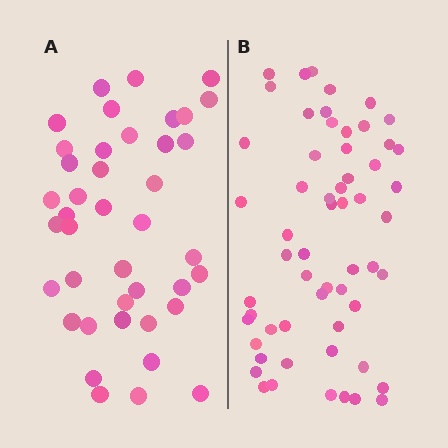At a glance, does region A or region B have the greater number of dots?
Region B (the right region) has more dots.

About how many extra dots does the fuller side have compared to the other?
Region B has approximately 15 more dots than region A.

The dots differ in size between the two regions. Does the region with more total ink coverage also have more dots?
No. Region A has more total ink coverage because its dots are larger, but region B actually contains more individual dots. Total area can be misleading — the number of items is what matters here.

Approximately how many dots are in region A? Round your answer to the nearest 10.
About 40 dots. (The exact count is 41, which rounds to 40.)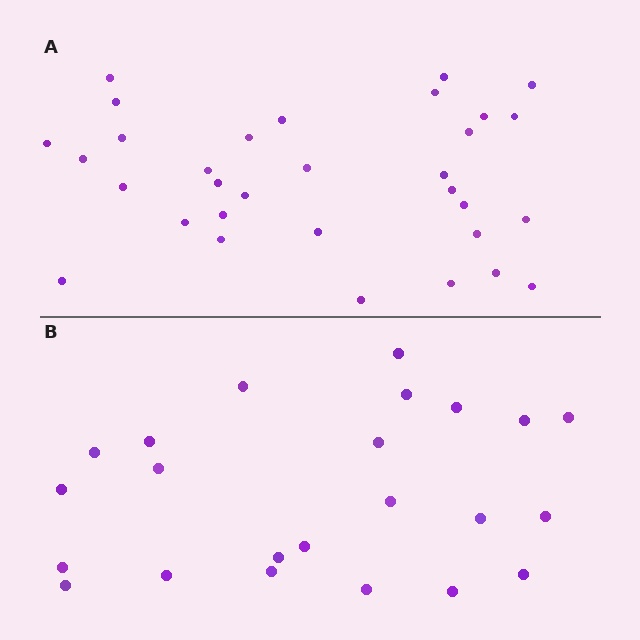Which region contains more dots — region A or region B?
Region A (the top region) has more dots.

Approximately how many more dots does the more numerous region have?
Region A has roughly 8 or so more dots than region B.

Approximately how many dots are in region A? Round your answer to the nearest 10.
About 30 dots. (The exact count is 32, which rounds to 30.)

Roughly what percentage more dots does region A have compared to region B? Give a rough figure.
About 40% more.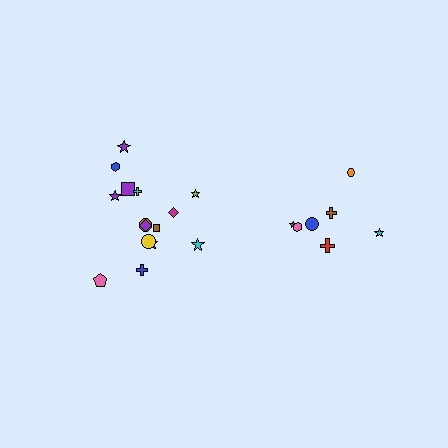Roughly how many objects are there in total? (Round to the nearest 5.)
Roughly 20 objects in total.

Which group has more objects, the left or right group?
The left group.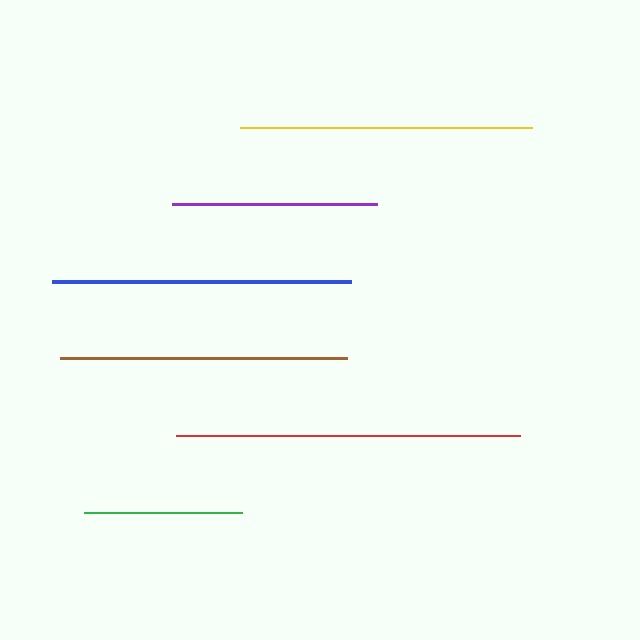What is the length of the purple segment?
The purple segment is approximately 205 pixels long.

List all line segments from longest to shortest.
From longest to shortest: red, blue, yellow, brown, purple, green.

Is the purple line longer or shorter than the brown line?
The brown line is longer than the purple line.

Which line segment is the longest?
The red line is the longest at approximately 344 pixels.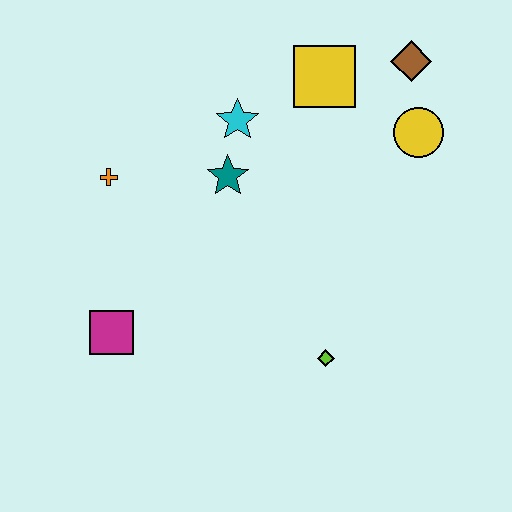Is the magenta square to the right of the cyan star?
No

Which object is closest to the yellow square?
The brown diamond is closest to the yellow square.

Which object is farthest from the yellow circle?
The magenta square is farthest from the yellow circle.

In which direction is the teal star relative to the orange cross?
The teal star is to the right of the orange cross.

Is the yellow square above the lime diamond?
Yes